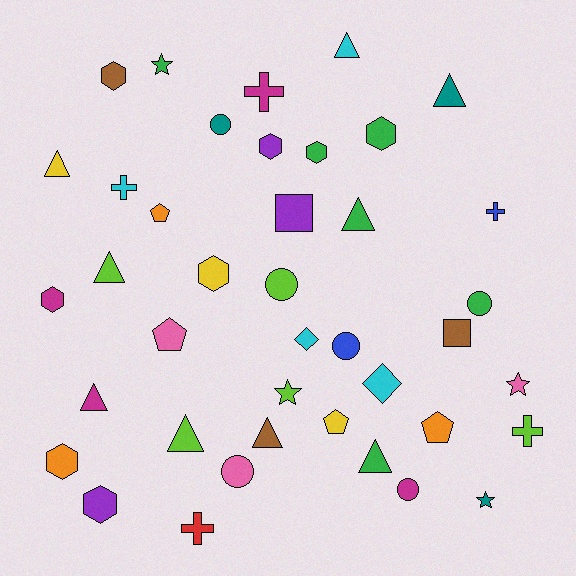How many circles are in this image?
There are 6 circles.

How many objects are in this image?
There are 40 objects.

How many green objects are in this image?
There are 6 green objects.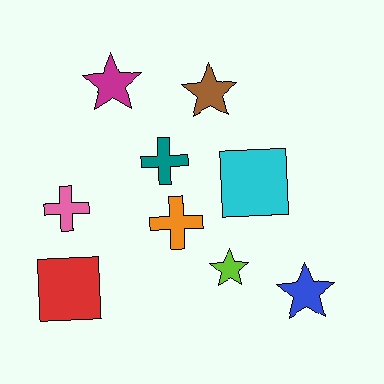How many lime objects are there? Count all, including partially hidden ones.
There is 1 lime object.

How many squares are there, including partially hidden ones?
There are 2 squares.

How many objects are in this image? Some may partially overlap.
There are 9 objects.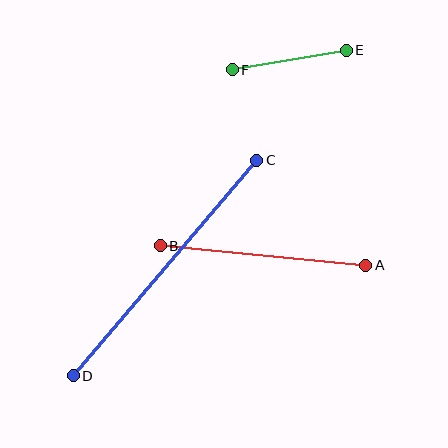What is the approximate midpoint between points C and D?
The midpoint is at approximately (165, 268) pixels.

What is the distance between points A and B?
The distance is approximately 206 pixels.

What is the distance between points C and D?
The distance is approximately 283 pixels.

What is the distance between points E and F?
The distance is approximately 116 pixels.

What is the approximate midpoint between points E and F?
The midpoint is at approximately (289, 60) pixels.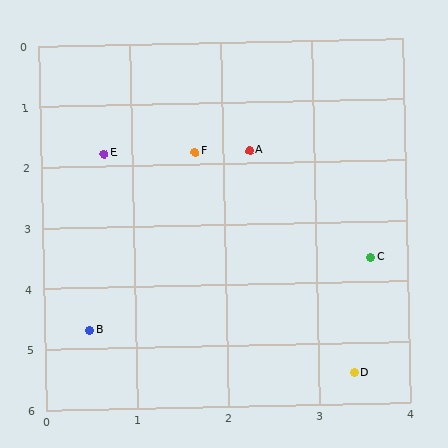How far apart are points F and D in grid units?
Points F and D are about 4.1 grid units apart.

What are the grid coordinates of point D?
Point D is at approximately (3.4, 5.5).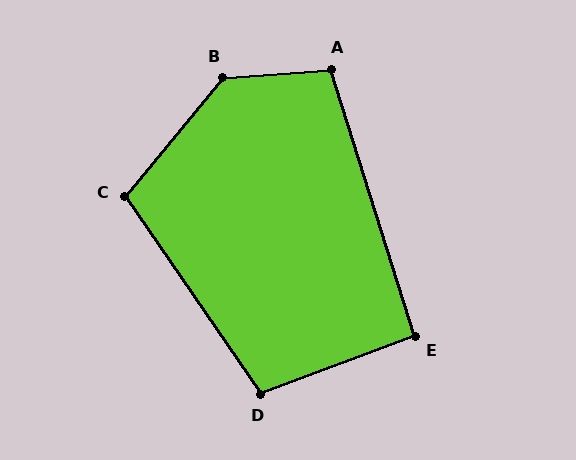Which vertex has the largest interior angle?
B, at approximately 133 degrees.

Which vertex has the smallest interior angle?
E, at approximately 93 degrees.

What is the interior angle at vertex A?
Approximately 103 degrees (obtuse).